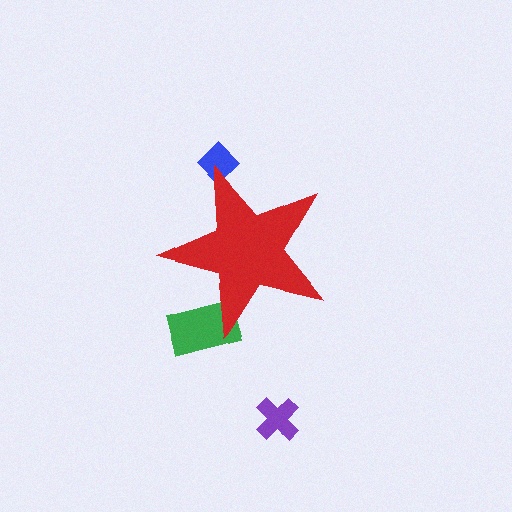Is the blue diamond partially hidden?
Yes, the blue diamond is partially hidden behind the red star.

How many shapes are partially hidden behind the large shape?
2 shapes are partially hidden.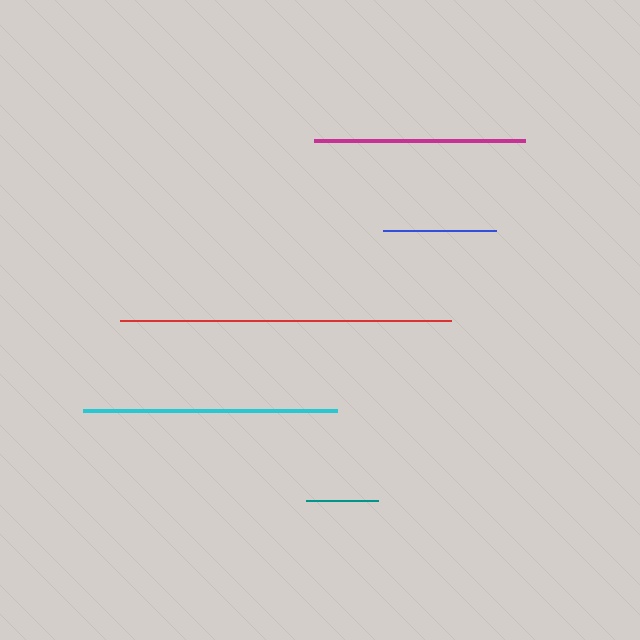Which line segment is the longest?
The red line is the longest at approximately 330 pixels.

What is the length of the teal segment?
The teal segment is approximately 72 pixels long.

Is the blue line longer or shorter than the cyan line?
The cyan line is longer than the blue line.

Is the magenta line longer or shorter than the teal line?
The magenta line is longer than the teal line.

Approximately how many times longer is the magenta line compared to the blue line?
The magenta line is approximately 1.9 times the length of the blue line.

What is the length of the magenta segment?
The magenta segment is approximately 211 pixels long.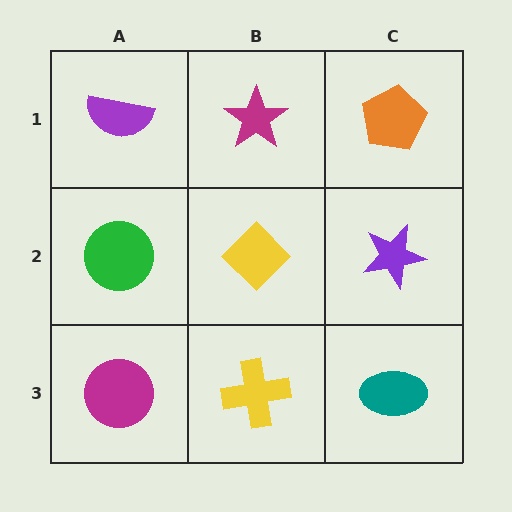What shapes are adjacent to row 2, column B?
A magenta star (row 1, column B), a yellow cross (row 3, column B), a green circle (row 2, column A), a purple star (row 2, column C).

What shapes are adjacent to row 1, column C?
A purple star (row 2, column C), a magenta star (row 1, column B).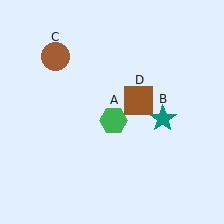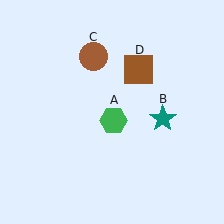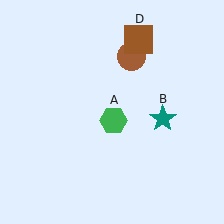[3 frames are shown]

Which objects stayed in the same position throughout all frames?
Green hexagon (object A) and teal star (object B) remained stationary.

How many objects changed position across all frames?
2 objects changed position: brown circle (object C), brown square (object D).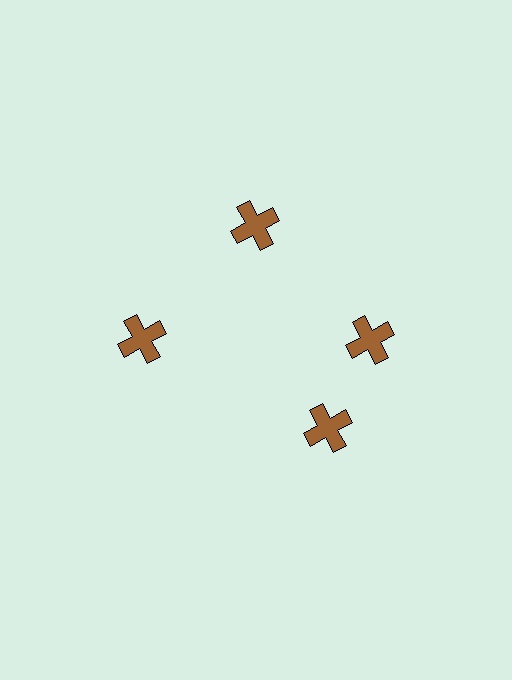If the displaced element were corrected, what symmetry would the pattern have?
It would have 4-fold rotational symmetry — the pattern would map onto itself every 90 degrees.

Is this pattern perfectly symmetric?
No. The 4 brown crosses are arranged in a ring, but one element near the 6 o'clock position is rotated out of alignment along the ring, breaking the 4-fold rotational symmetry.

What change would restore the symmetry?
The symmetry would be restored by rotating it back into even spacing with its neighbors so that all 4 crosses sit at equal angles and equal distance from the center.